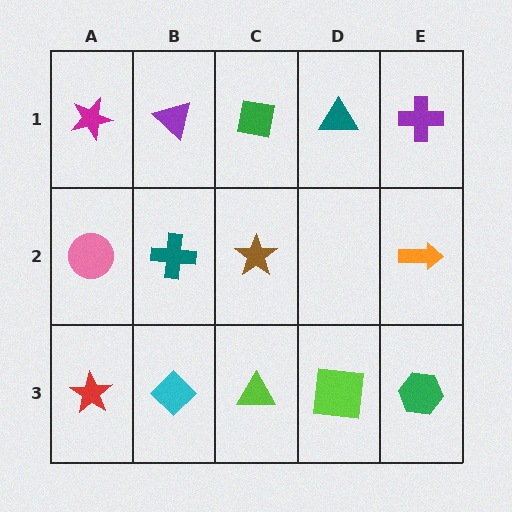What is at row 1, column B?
A purple triangle.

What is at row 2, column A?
A pink circle.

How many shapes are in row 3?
5 shapes.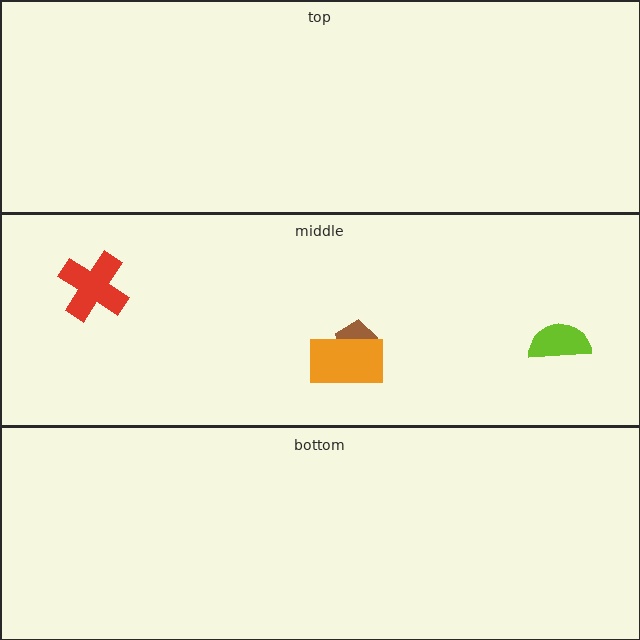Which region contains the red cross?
The middle region.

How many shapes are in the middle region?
4.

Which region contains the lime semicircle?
The middle region.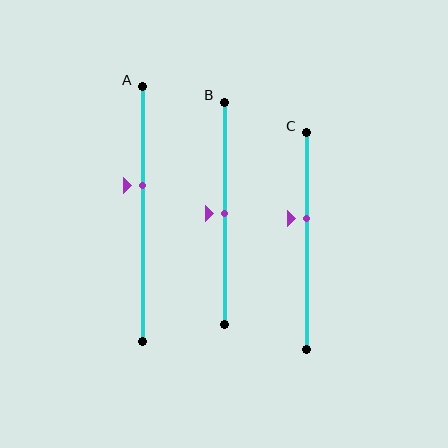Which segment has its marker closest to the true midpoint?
Segment B has its marker closest to the true midpoint.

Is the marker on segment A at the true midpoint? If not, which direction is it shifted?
No, the marker on segment A is shifted upward by about 11% of the segment length.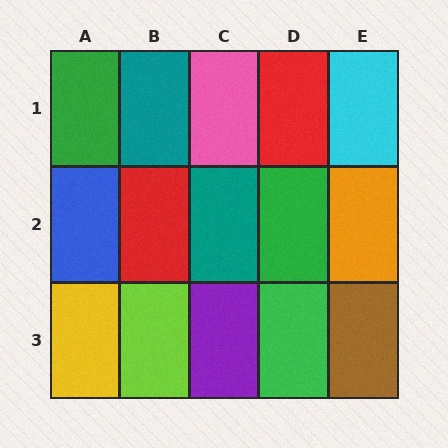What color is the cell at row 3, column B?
Lime.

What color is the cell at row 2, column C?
Teal.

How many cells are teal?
2 cells are teal.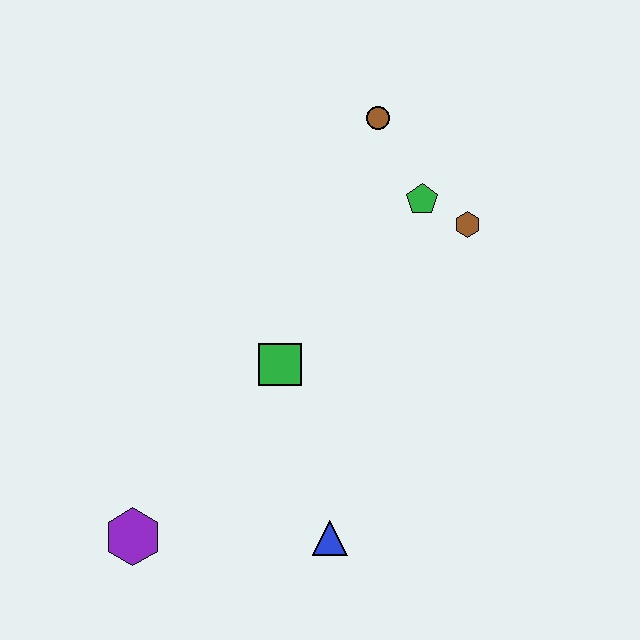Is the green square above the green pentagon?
No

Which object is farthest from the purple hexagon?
The brown circle is farthest from the purple hexagon.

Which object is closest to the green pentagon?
The brown hexagon is closest to the green pentagon.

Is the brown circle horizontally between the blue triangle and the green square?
No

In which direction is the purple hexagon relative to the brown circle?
The purple hexagon is below the brown circle.